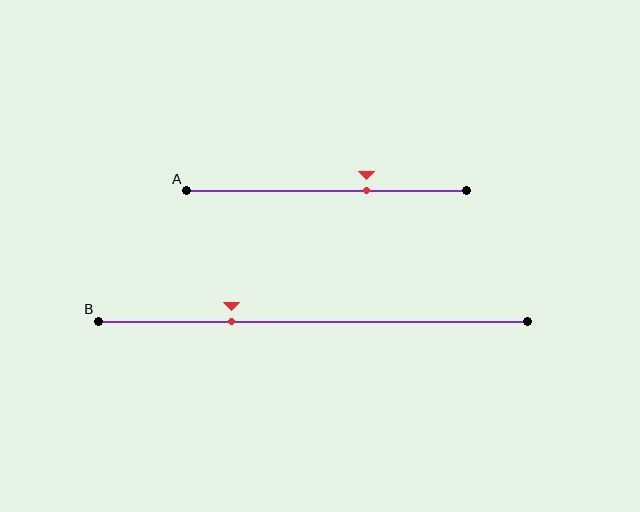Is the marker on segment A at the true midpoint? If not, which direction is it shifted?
No, the marker on segment A is shifted to the right by about 14% of the segment length.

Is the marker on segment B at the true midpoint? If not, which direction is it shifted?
No, the marker on segment B is shifted to the left by about 19% of the segment length.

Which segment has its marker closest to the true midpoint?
Segment A has its marker closest to the true midpoint.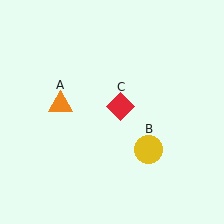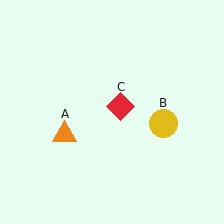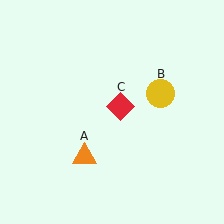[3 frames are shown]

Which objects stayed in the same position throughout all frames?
Red diamond (object C) remained stationary.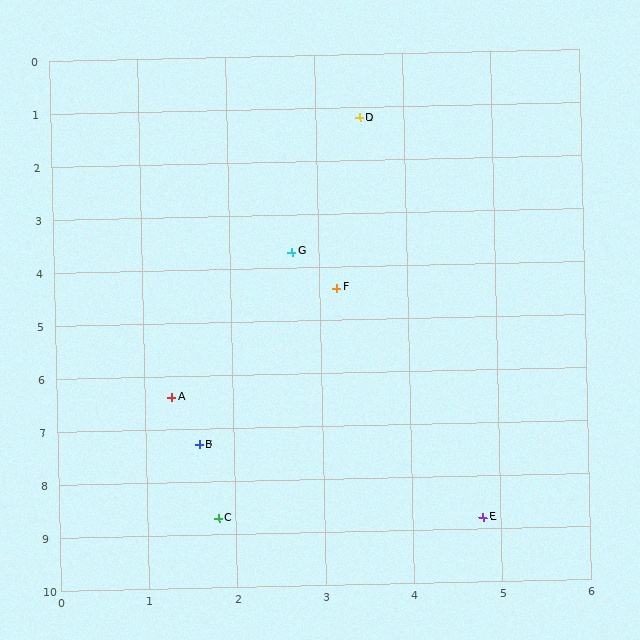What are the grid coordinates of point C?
Point C is at approximately (1.8, 8.7).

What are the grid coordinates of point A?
Point A is at approximately (1.3, 6.4).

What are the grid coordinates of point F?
Point F is at approximately (3.2, 4.4).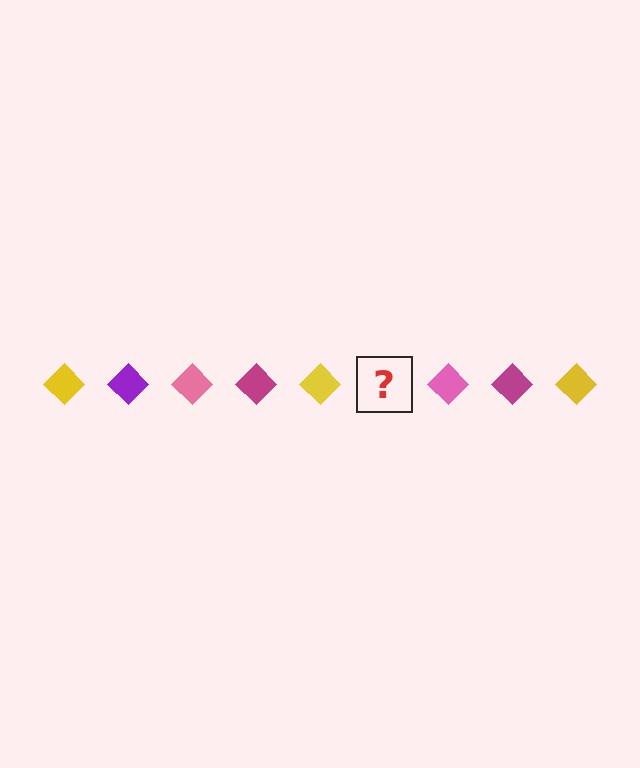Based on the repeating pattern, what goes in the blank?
The blank should be a purple diamond.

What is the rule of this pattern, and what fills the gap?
The rule is that the pattern cycles through yellow, purple, pink, magenta diamonds. The gap should be filled with a purple diamond.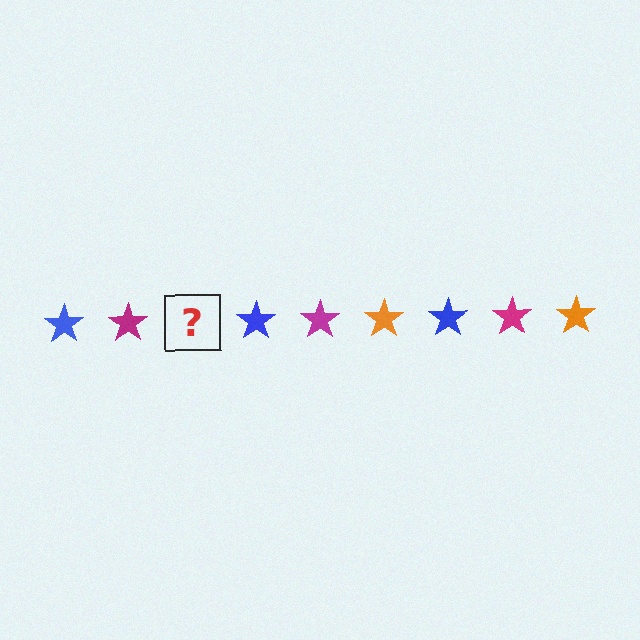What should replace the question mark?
The question mark should be replaced with an orange star.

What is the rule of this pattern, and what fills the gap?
The rule is that the pattern cycles through blue, magenta, orange stars. The gap should be filled with an orange star.